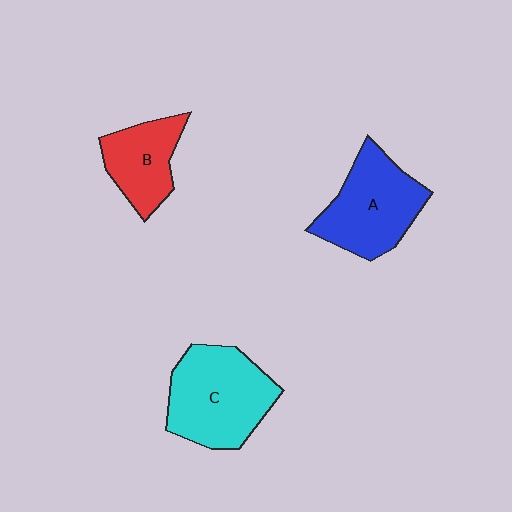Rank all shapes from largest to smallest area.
From largest to smallest: C (cyan), A (blue), B (red).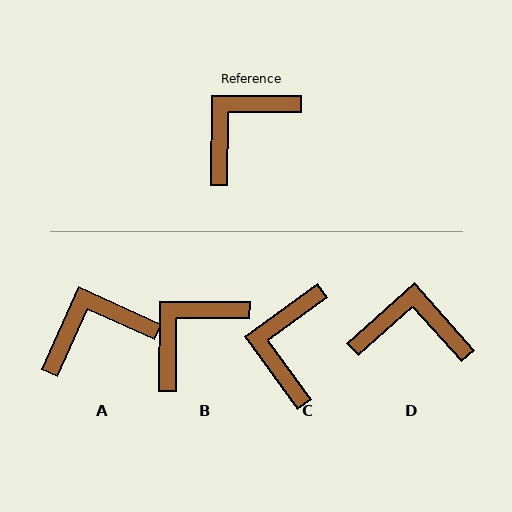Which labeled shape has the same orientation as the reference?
B.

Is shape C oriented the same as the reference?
No, it is off by about 36 degrees.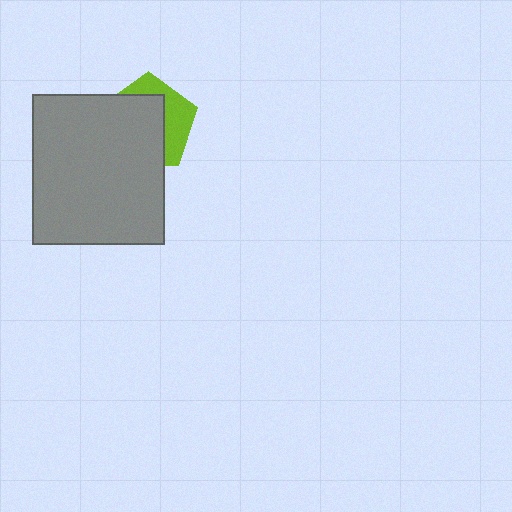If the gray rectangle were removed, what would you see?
You would see the complete lime pentagon.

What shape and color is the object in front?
The object in front is a gray rectangle.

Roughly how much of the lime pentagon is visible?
A small part of it is visible (roughly 36%).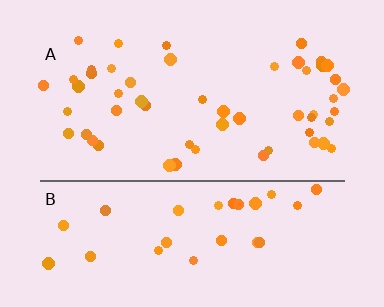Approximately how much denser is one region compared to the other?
Approximately 1.6× — region A over region B.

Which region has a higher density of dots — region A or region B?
A (the top).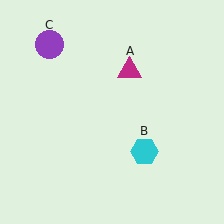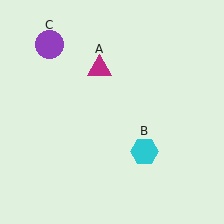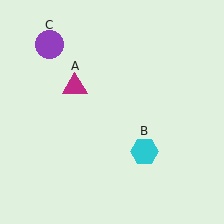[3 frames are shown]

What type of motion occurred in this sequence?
The magenta triangle (object A) rotated counterclockwise around the center of the scene.